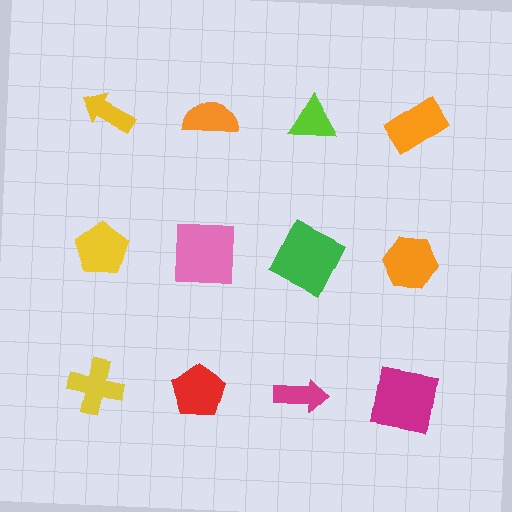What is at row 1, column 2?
An orange semicircle.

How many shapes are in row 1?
4 shapes.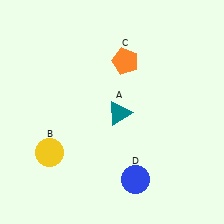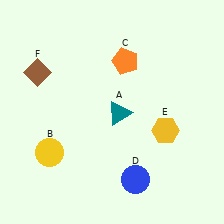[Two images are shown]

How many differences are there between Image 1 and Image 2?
There are 2 differences between the two images.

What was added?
A yellow hexagon (E), a brown diamond (F) were added in Image 2.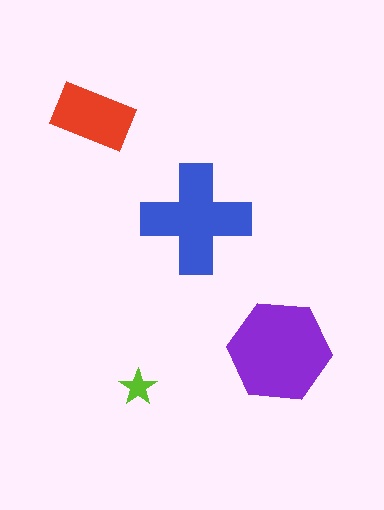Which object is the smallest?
The lime star.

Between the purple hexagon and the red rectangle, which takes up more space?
The purple hexagon.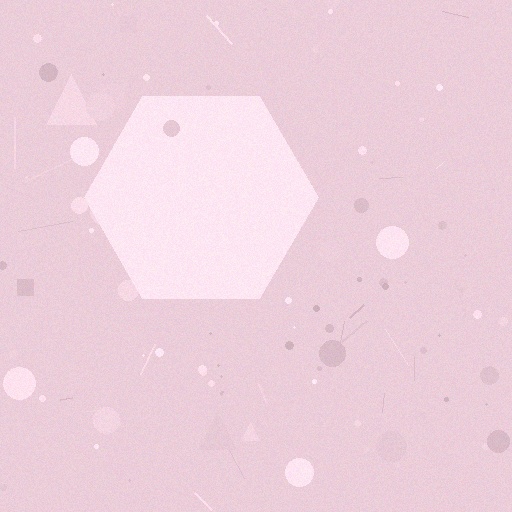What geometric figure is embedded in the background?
A hexagon is embedded in the background.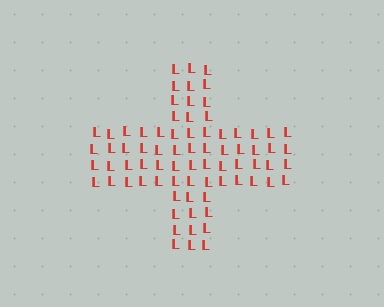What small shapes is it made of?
It is made of small letter L's.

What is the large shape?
The large shape is a cross.